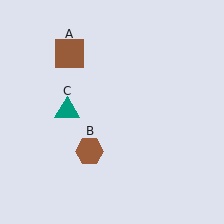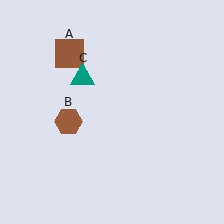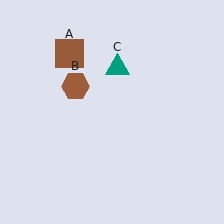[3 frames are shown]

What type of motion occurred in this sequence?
The brown hexagon (object B), teal triangle (object C) rotated clockwise around the center of the scene.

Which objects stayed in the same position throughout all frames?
Brown square (object A) remained stationary.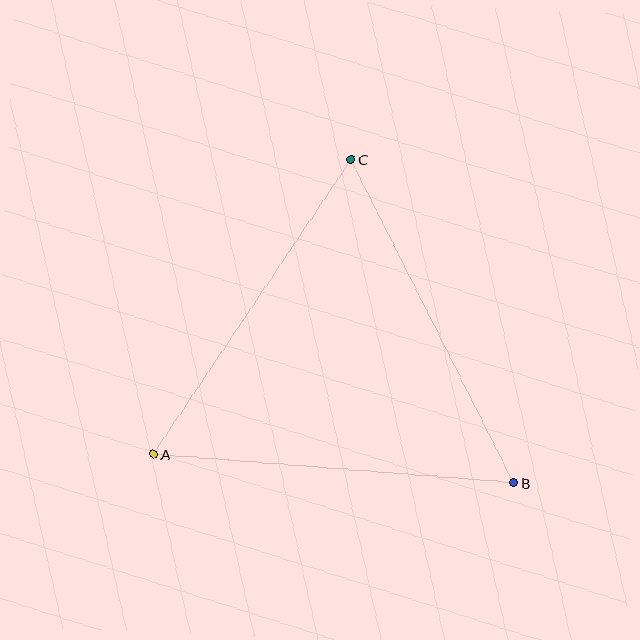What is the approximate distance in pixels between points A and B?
The distance between A and B is approximately 361 pixels.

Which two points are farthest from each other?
Points B and C are farthest from each other.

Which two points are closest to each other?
Points A and C are closest to each other.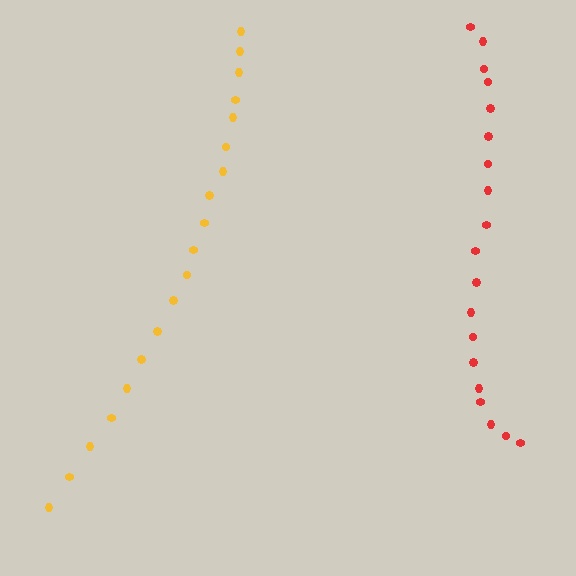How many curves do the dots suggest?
There are 2 distinct paths.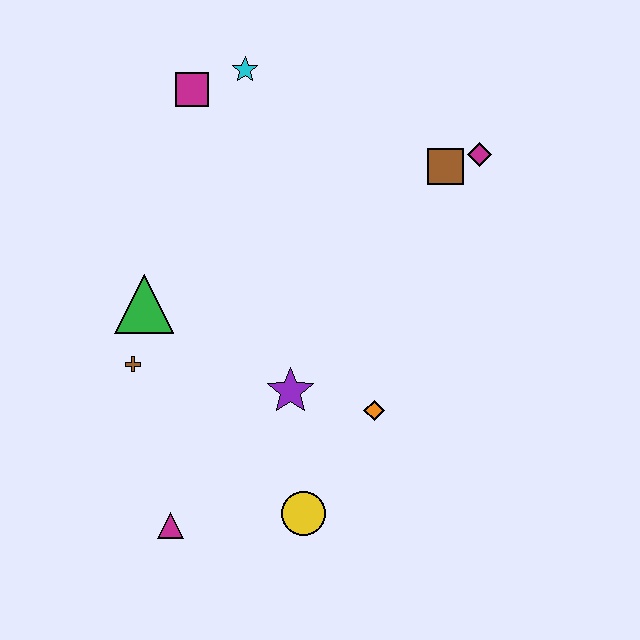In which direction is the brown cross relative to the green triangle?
The brown cross is below the green triangle.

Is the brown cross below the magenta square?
Yes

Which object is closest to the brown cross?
The green triangle is closest to the brown cross.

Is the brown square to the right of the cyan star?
Yes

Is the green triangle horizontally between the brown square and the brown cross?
Yes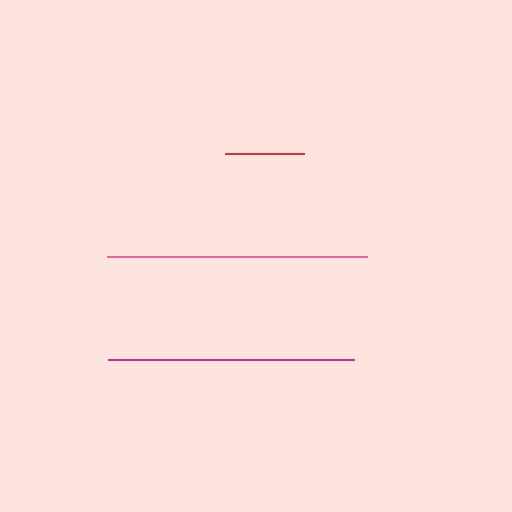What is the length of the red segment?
The red segment is approximately 79 pixels long.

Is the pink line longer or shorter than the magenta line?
The pink line is longer than the magenta line.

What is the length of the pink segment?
The pink segment is approximately 260 pixels long.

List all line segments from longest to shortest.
From longest to shortest: pink, magenta, red.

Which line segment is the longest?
The pink line is the longest at approximately 260 pixels.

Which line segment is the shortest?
The red line is the shortest at approximately 79 pixels.